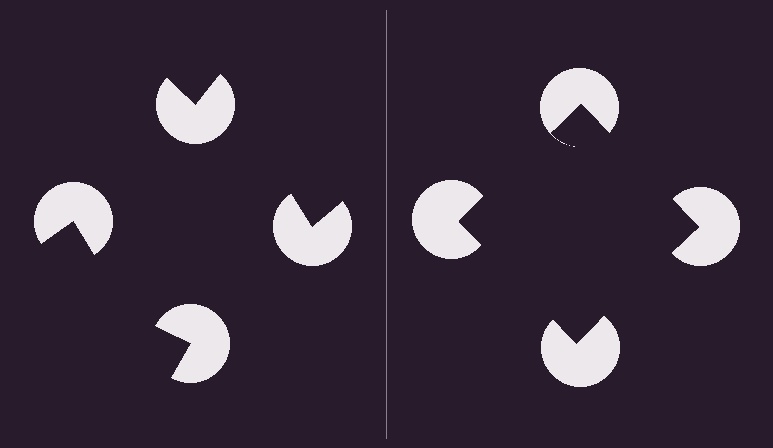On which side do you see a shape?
An illusory square appears on the right side. On the left side the wedge cuts are rotated, so no coherent shape forms.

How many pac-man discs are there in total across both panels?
8 — 4 on each side.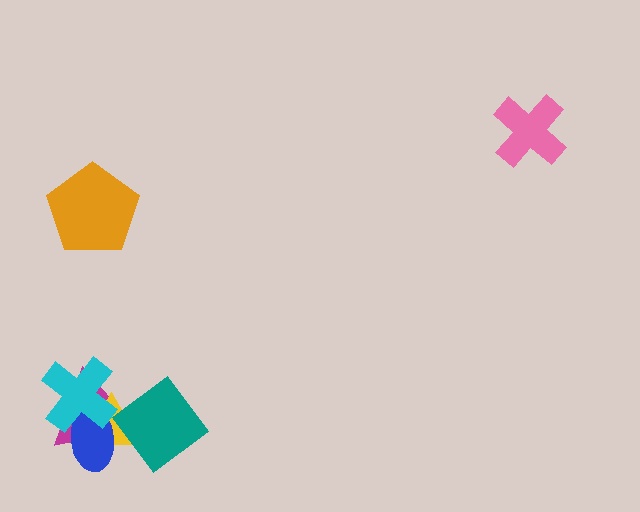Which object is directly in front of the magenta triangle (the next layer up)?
The yellow triangle is directly in front of the magenta triangle.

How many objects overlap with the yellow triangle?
4 objects overlap with the yellow triangle.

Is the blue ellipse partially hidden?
Yes, it is partially covered by another shape.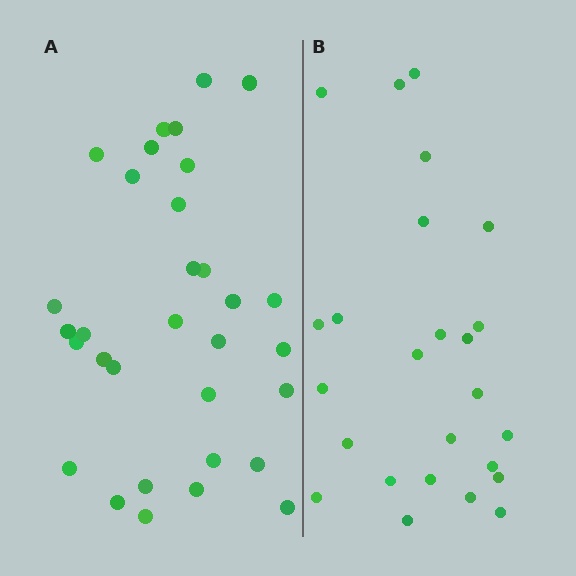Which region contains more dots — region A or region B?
Region A (the left region) has more dots.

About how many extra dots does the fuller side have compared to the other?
Region A has roughly 8 or so more dots than region B.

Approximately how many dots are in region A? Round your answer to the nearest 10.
About 30 dots. (The exact count is 32, which rounds to 30.)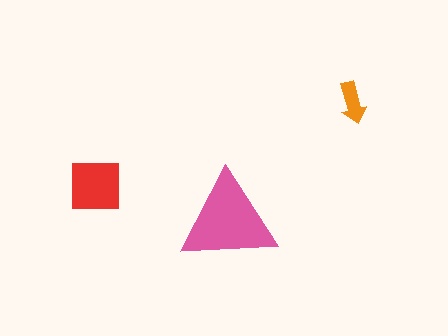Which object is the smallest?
The orange arrow.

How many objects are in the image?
There are 3 objects in the image.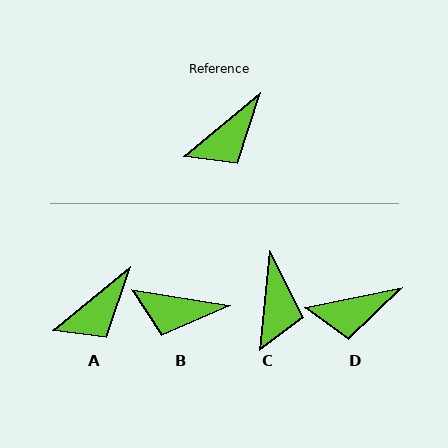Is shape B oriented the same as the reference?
No, it is off by about 49 degrees.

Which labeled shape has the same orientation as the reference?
A.